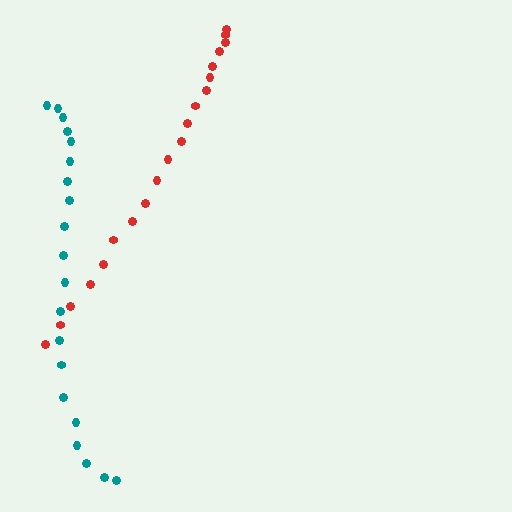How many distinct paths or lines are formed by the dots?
There are 2 distinct paths.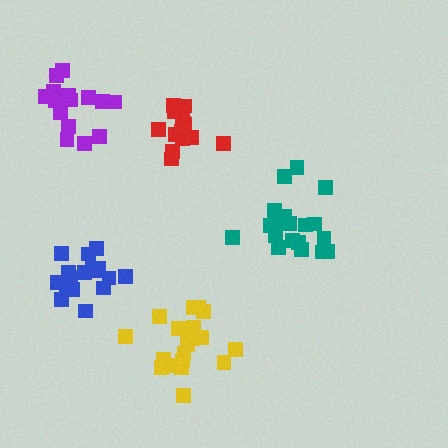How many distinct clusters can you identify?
There are 5 distinct clusters.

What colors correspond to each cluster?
The clusters are colored: teal, yellow, blue, red, purple.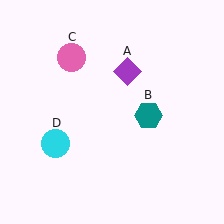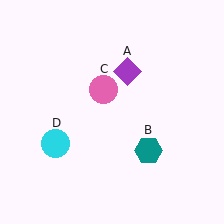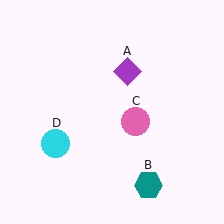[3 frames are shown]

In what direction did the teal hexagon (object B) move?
The teal hexagon (object B) moved down.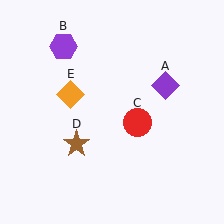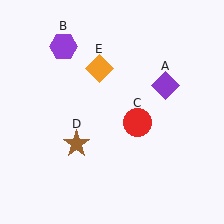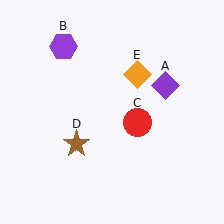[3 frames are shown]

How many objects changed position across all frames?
1 object changed position: orange diamond (object E).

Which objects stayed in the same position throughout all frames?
Purple diamond (object A) and purple hexagon (object B) and red circle (object C) and brown star (object D) remained stationary.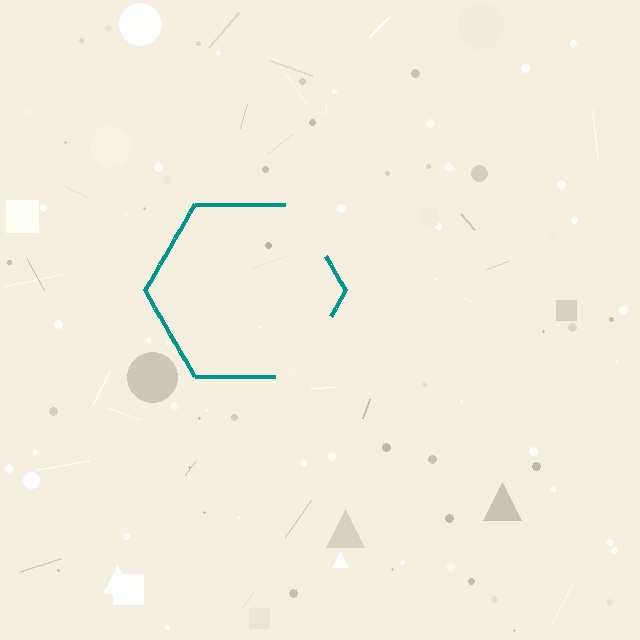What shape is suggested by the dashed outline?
The dashed outline suggests a hexagon.